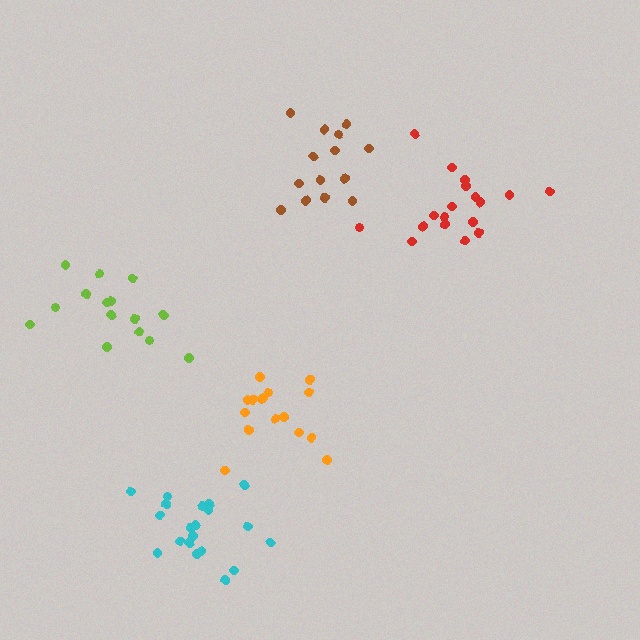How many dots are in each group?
Group 1: 20 dots, Group 2: 14 dots, Group 3: 18 dots, Group 4: 16 dots, Group 5: 15 dots (83 total).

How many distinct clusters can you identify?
There are 5 distinct clusters.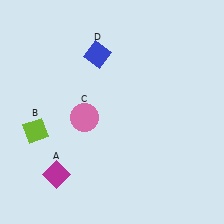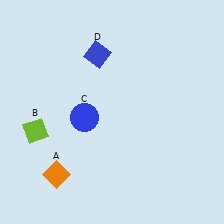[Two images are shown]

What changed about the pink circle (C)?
In Image 1, C is pink. In Image 2, it changed to blue.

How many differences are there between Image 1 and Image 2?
There are 2 differences between the two images.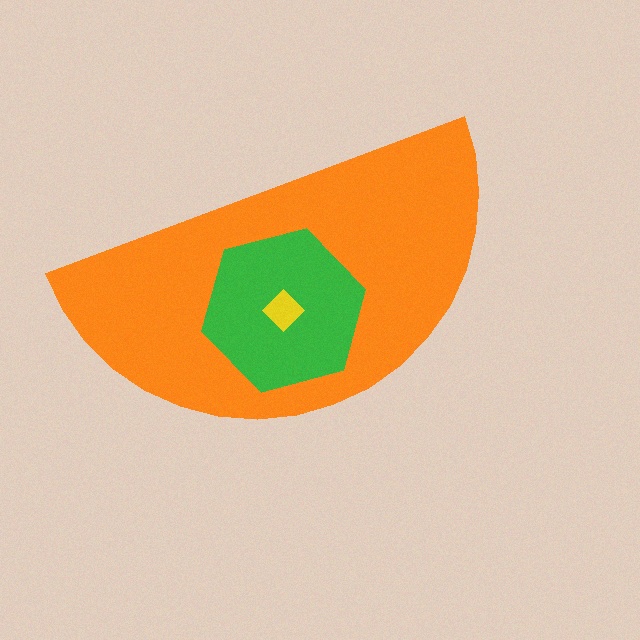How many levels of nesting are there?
3.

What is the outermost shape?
The orange semicircle.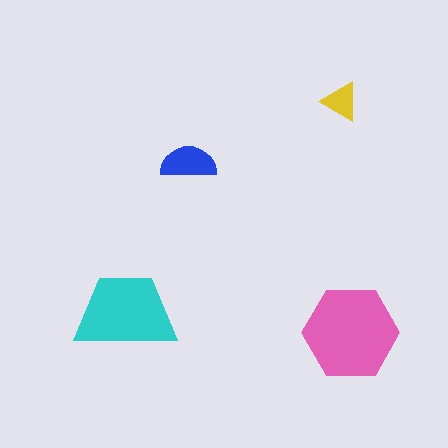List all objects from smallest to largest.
The yellow triangle, the blue semicircle, the cyan trapezoid, the pink hexagon.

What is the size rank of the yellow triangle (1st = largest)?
4th.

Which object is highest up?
The yellow triangle is topmost.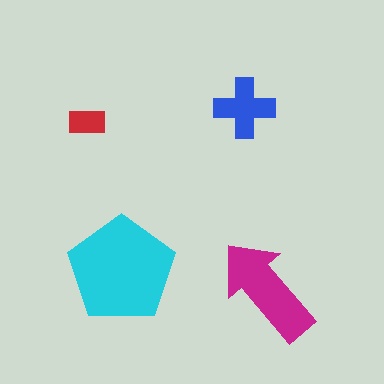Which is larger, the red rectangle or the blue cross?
The blue cross.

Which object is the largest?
The cyan pentagon.